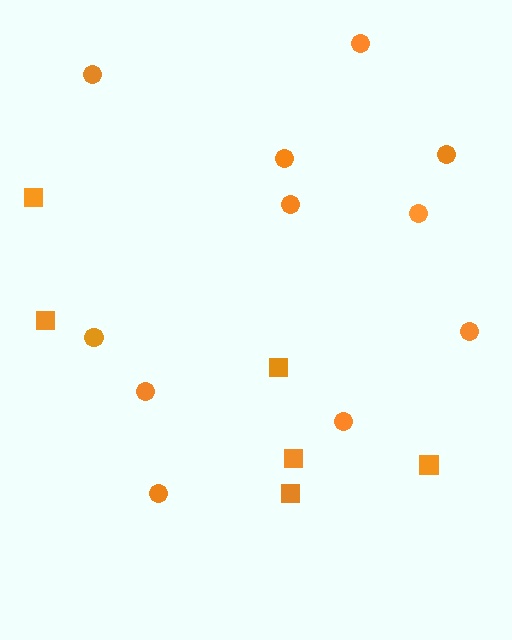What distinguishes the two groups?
There are 2 groups: one group of circles (11) and one group of squares (6).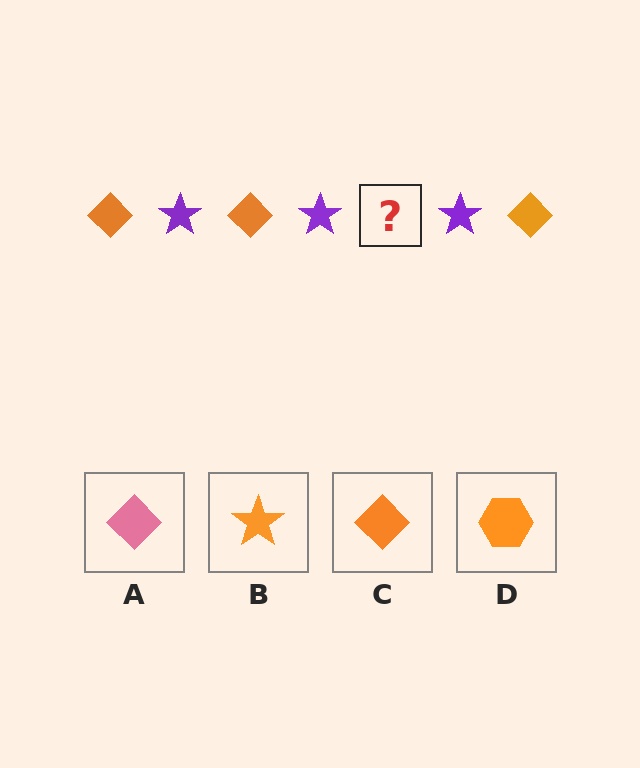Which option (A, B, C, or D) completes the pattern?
C.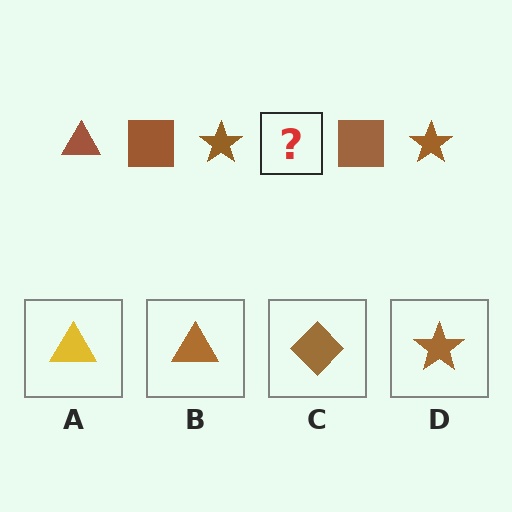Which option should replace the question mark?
Option B.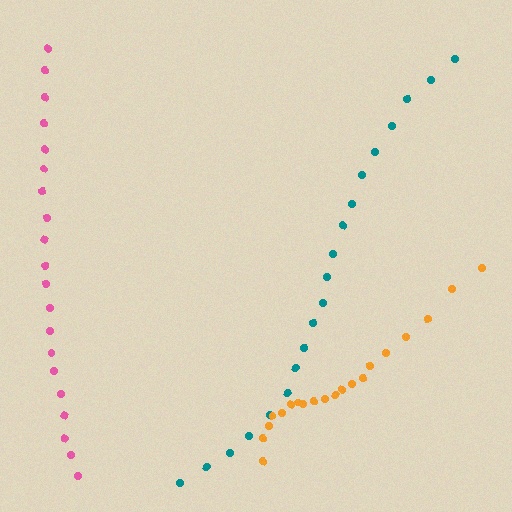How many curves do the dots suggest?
There are 3 distinct paths.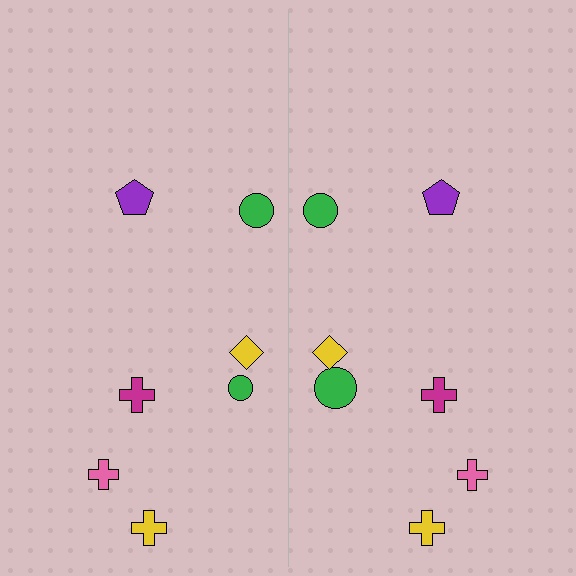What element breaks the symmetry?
The green circle on the right side has a different size than its mirror counterpart.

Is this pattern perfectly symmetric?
No, the pattern is not perfectly symmetric. The green circle on the right side has a different size than its mirror counterpart.